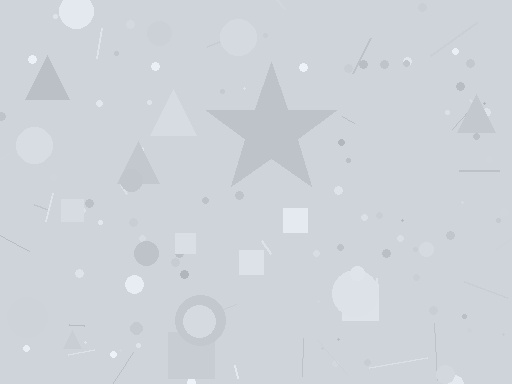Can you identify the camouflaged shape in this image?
The camouflaged shape is a star.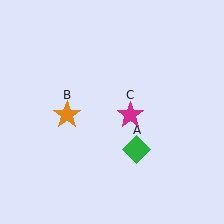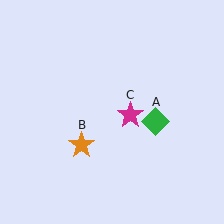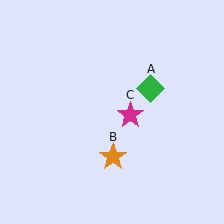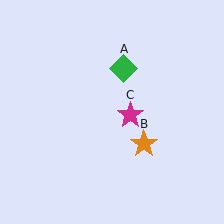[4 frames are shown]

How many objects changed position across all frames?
2 objects changed position: green diamond (object A), orange star (object B).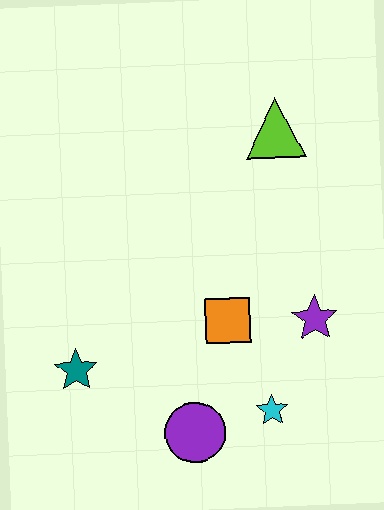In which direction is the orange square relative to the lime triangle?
The orange square is below the lime triangle.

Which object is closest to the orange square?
The purple star is closest to the orange square.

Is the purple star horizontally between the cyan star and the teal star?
No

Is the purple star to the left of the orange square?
No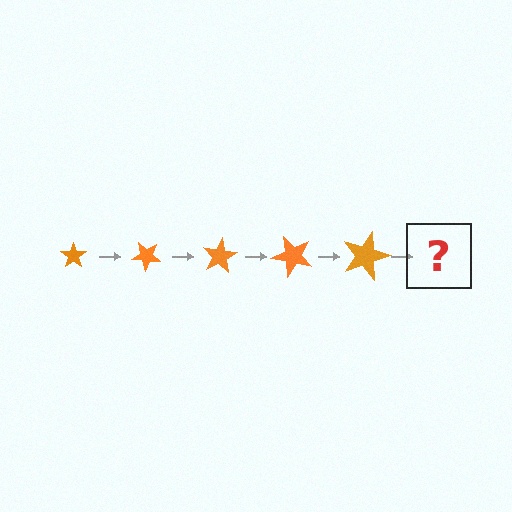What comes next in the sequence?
The next element should be a star, larger than the previous one and rotated 200 degrees from the start.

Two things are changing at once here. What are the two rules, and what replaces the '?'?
The two rules are that the star grows larger each step and it rotates 40 degrees each step. The '?' should be a star, larger than the previous one and rotated 200 degrees from the start.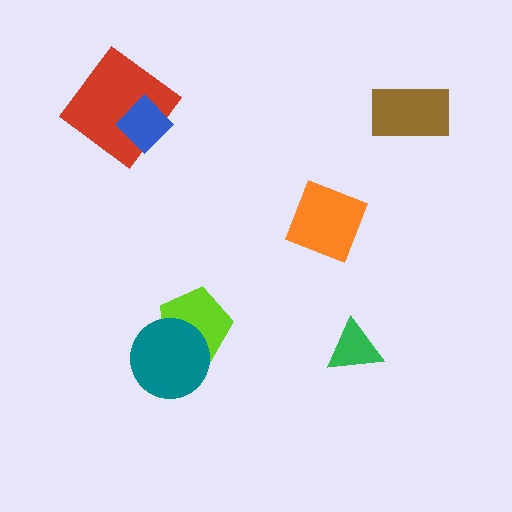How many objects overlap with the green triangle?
0 objects overlap with the green triangle.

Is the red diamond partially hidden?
Yes, it is partially covered by another shape.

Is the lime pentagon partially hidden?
Yes, it is partially covered by another shape.